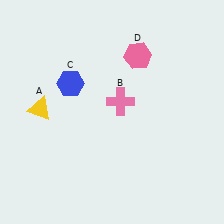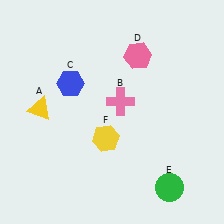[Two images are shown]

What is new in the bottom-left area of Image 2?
A yellow hexagon (F) was added in the bottom-left area of Image 2.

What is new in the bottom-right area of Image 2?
A green circle (E) was added in the bottom-right area of Image 2.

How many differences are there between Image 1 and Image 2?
There are 2 differences between the two images.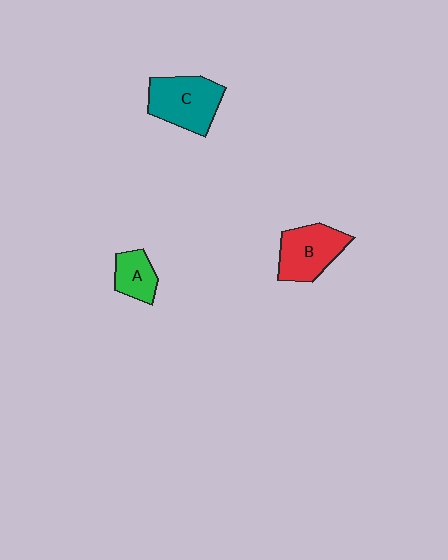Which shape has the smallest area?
Shape A (green).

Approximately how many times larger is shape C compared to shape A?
Approximately 1.9 times.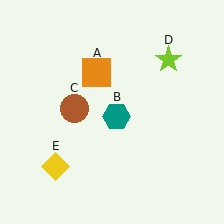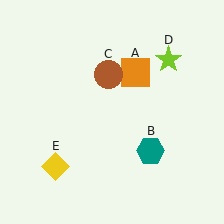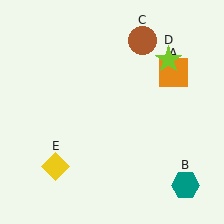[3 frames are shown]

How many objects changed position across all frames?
3 objects changed position: orange square (object A), teal hexagon (object B), brown circle (object C).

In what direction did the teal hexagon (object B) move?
The teal hexagon (object B) moved down and to the right.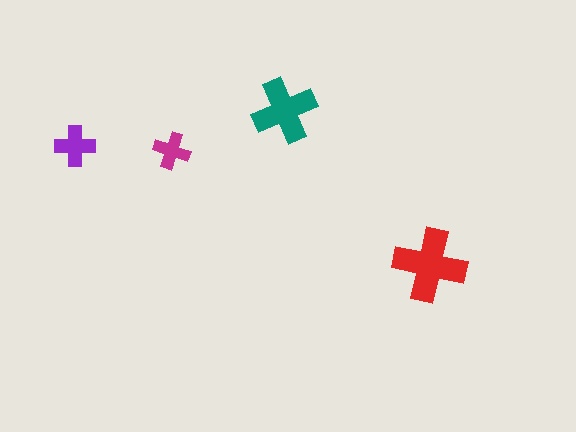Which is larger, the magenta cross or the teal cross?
The teal one.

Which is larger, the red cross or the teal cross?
The red one.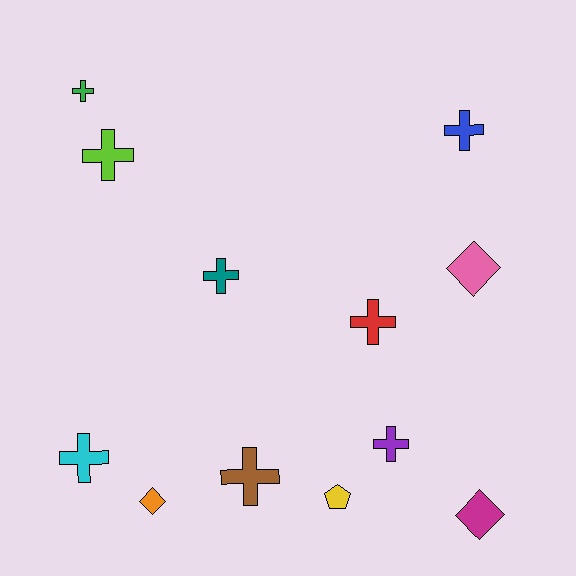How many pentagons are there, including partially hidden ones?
There is 1 pentagon.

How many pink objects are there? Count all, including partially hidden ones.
There is 1 pink object.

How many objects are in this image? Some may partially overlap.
There are 12 objects.